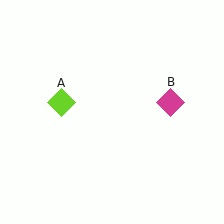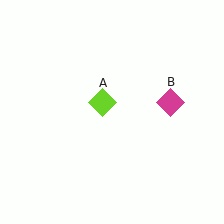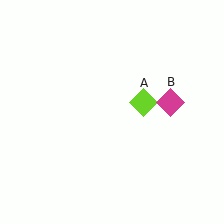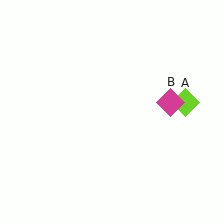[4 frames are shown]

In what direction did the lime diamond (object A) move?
The lime diamond (object A) moved right.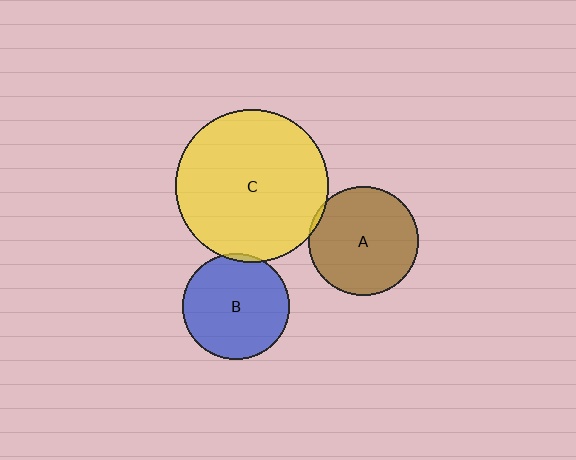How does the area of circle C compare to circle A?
Approximately 2.0 times.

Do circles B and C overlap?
Yes.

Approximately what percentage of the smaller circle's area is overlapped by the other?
Approximately 5%.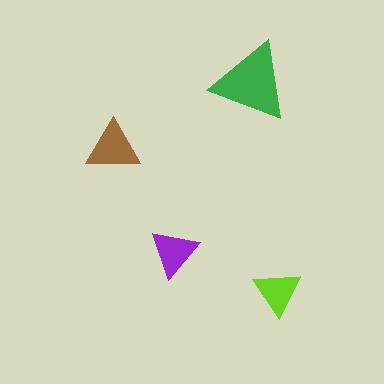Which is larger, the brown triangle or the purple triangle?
The brown one.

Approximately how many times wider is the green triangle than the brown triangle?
About 1.5 times wider.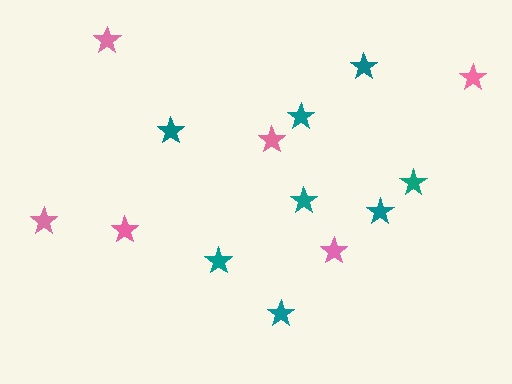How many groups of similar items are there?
There are 2 groups: one group of teal stars (8) and one group of pink stars (6).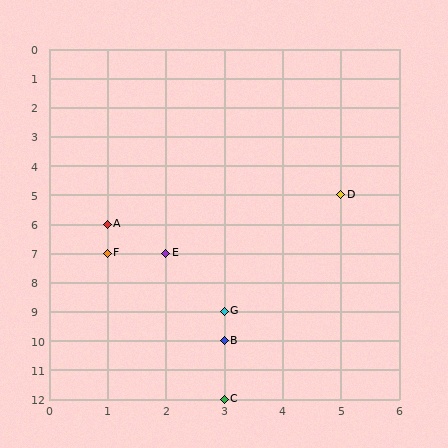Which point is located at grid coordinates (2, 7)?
Point E is at (2, 7).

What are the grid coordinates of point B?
Point B is at grid coordinates (3, 10).